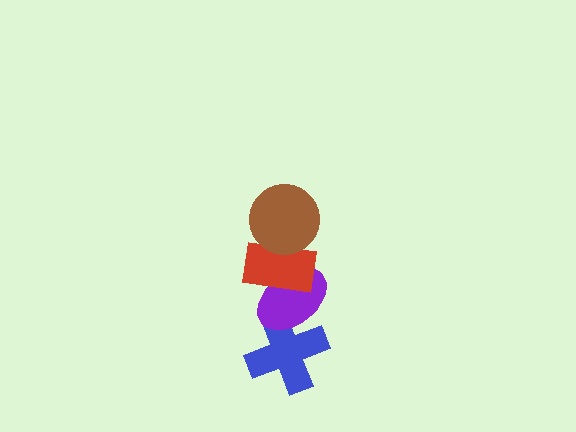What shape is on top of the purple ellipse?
The red rectangle is on top of the purple ellipse.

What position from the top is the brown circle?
The brown circle is 1st from the top.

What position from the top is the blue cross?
The blue cross is 4th from the top.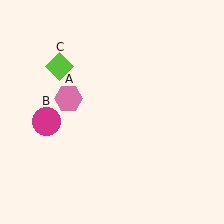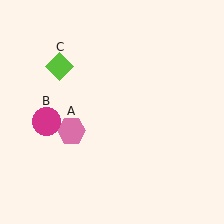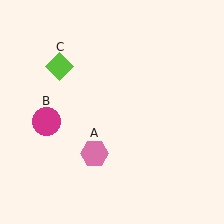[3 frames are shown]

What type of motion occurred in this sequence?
The pink hexagon (object A) rotated counterclockwise around the center of the scene.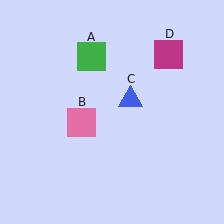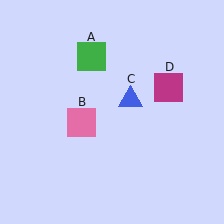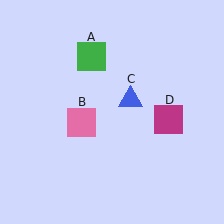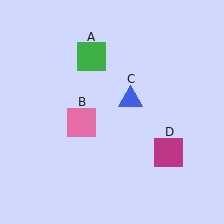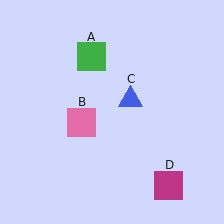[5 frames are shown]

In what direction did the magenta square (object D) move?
The magenta square (object D) moved down.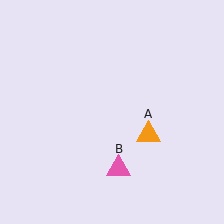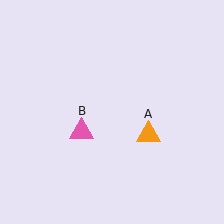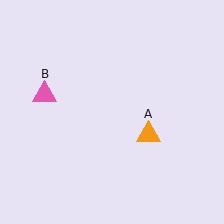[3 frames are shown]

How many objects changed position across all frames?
1 object changed position: pink triangle (object B).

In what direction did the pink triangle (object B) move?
The pink triangle (object B) moved up and to the left.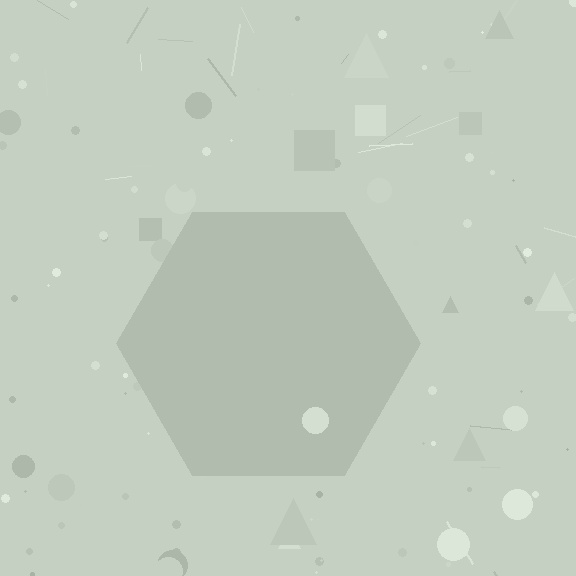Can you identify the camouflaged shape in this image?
The camouflaged shape is a hexagon.